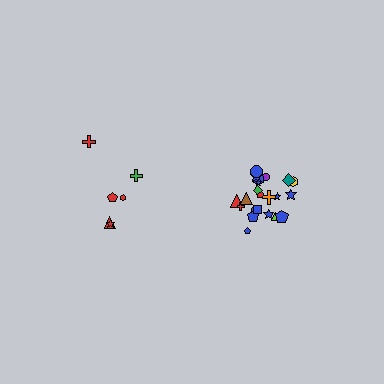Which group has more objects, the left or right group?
The right group.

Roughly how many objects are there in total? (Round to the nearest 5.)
Roughly 30 objects in total.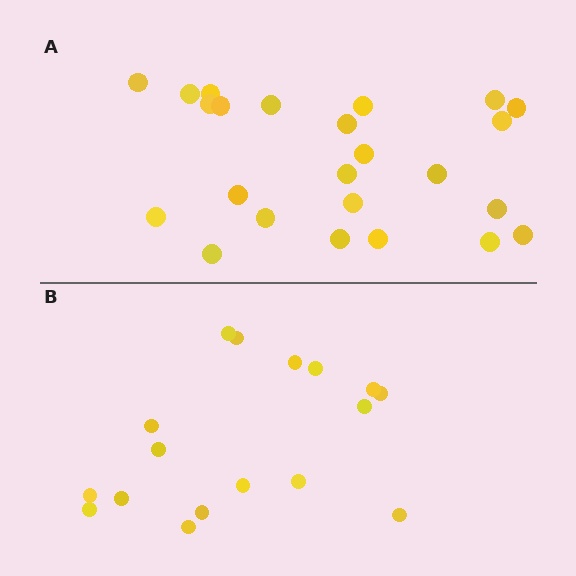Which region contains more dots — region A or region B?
Region A (the top region) has more dots.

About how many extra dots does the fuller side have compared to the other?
Region A has roughly 8 or so more dots than region B.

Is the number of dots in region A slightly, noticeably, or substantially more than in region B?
Region A has noticeably more, but not dramatically so. The ratio is roughly 1.4 to 1.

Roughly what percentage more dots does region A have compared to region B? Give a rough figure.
About 40% more.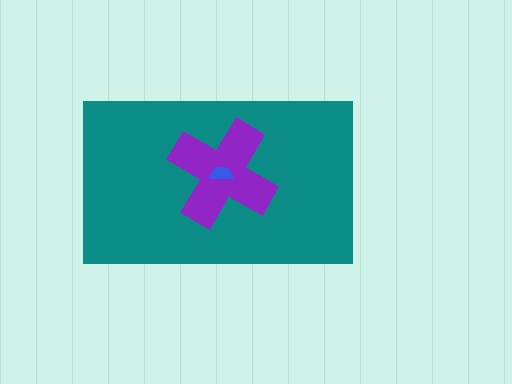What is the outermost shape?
The teal rectangle.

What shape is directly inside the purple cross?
The blue semicircle.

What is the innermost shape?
The blue semicircle.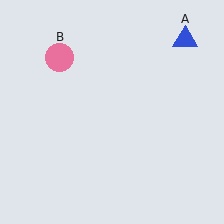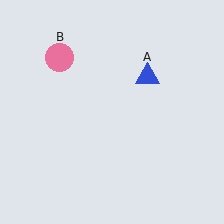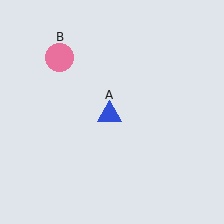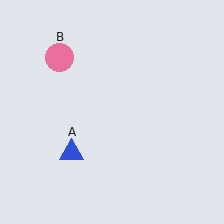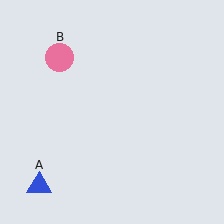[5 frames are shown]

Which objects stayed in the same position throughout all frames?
Pink circle (object B) remained stationary.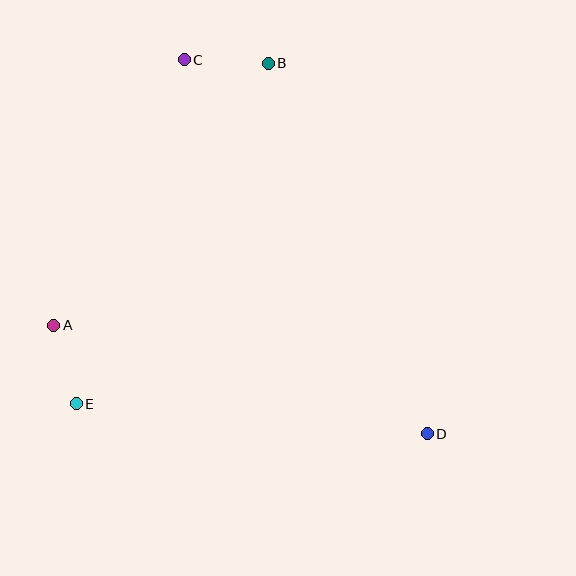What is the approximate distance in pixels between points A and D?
The distance between A and D is approximately 389 pixels.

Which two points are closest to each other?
Points A and E are closest to each other.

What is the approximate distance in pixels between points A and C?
The distance between A and C is approximately 296 pixels.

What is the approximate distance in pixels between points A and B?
The distance between A and B is approximately 339 pixels.